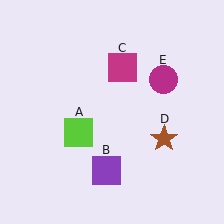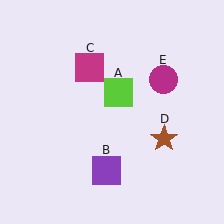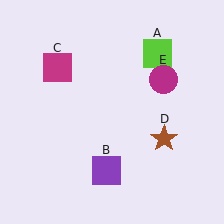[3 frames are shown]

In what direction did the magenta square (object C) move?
The magenta square (object C) moved left.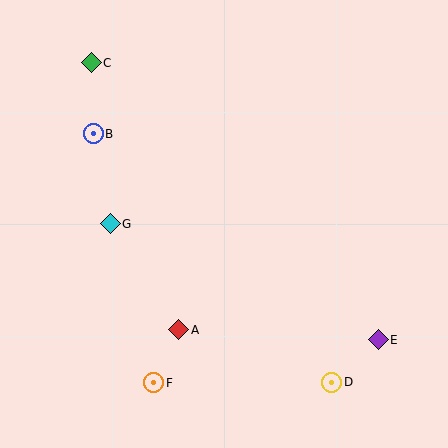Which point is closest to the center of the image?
Point G at (110, 224) is closest to the center.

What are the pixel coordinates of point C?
Point C is at (91, 63).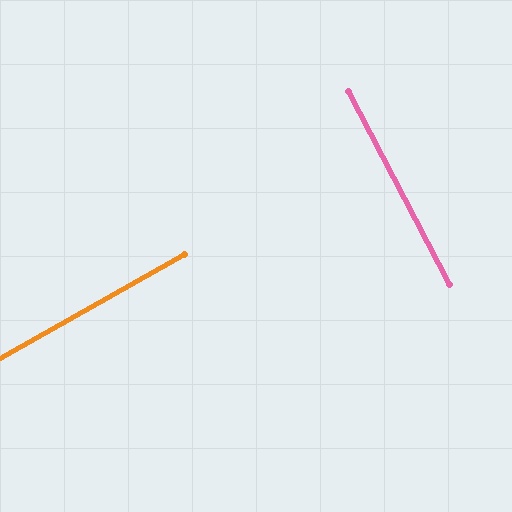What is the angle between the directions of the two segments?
Approximately 88 degrees.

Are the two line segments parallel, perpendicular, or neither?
Perpendicular — they meet at approximately 88°.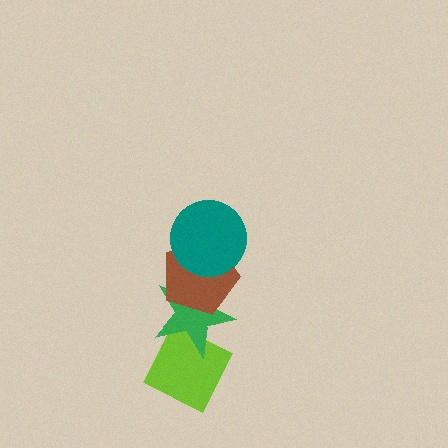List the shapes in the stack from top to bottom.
From top to bottom: the teal circle, the brown pentagon, the green star, the lime diamond.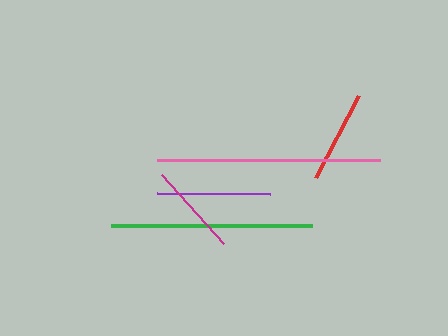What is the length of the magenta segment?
The magenta segment is approximately 93 pixels long.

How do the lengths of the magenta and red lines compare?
The magenta and red lines are approximately the same length.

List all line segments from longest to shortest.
From longest to shortest: pink, green, purple, magenta, red.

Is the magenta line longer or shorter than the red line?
The magenta line is longer than the red line.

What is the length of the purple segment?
The purple segment is approximately 113 pixels long.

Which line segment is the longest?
The pink line is the longest at approximately 223 pixels.